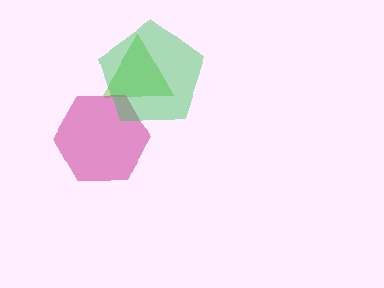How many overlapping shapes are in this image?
There are 3 overlapping shapes in the image.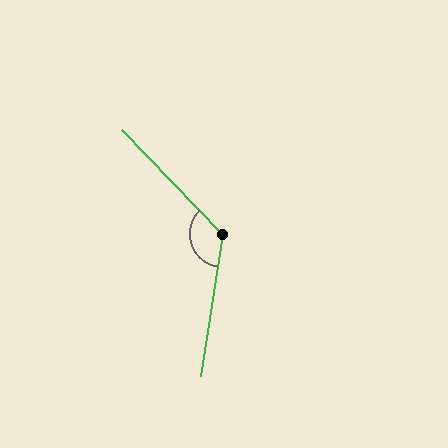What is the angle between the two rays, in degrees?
Approximately 127 degrees.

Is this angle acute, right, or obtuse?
It is obtuse.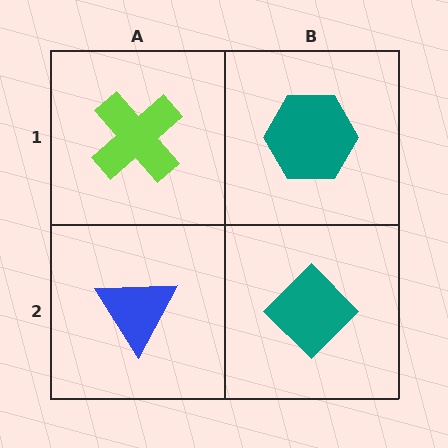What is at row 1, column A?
A lime cross.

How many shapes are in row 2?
2 shapes.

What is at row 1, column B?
A teal hexagon.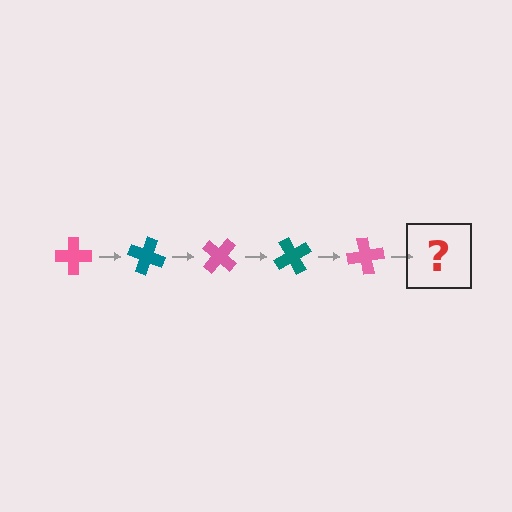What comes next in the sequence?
The next element should be a teal cross, rotated 100 degrees from the start.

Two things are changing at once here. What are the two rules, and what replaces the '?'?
The two rules are that it rotates 20 degrees each step and the color cycles through pink and teal. The '?' should be a teal cross, rotated 100 degrees from the start.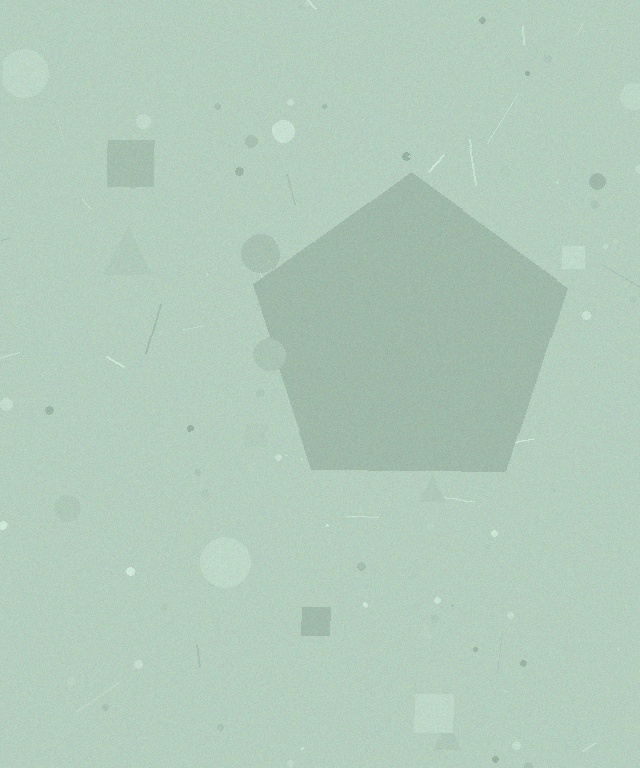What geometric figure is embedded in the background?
A pentagon is embedded in the background.